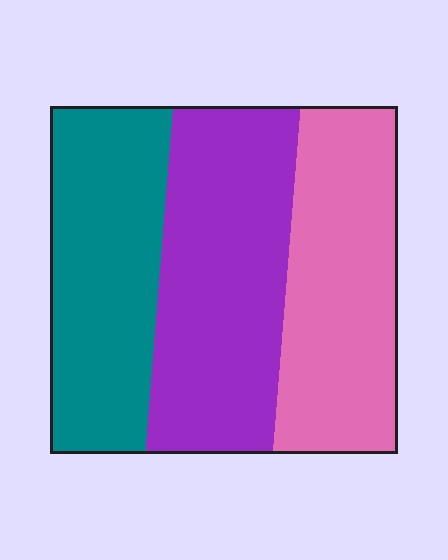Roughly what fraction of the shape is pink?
Pink takes up about one third (1/3) of the shape.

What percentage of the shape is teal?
Teal covers around 30% of the shape.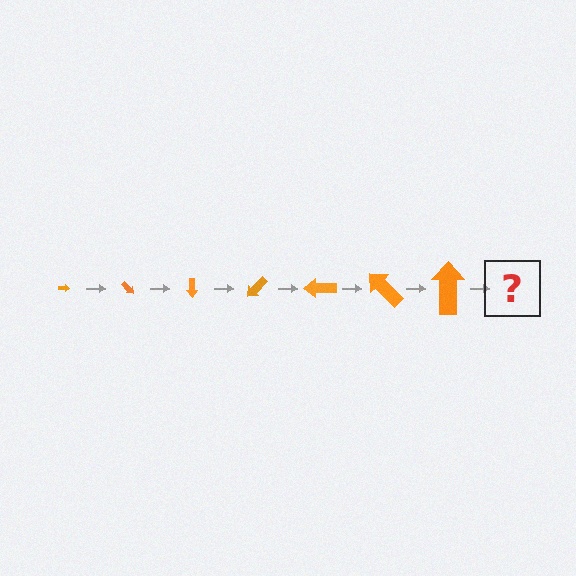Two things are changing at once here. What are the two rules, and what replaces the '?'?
The two rules are that the arrow grows larger each step and it rotates 45 degrees each step. The '?' should be an arrow, larger than the previous one and rotated 315 degrees from the start.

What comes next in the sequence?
The next element should be an arrow, larger than the previous one and rotated 315 degrees from the start.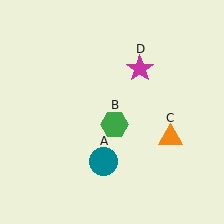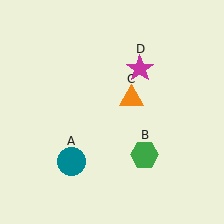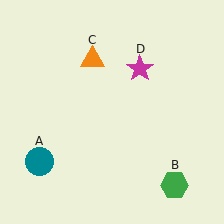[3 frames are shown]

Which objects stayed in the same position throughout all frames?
Magenta star (object D) remained stationary.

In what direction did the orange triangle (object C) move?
The orange triangle (object C) moved up and to the left.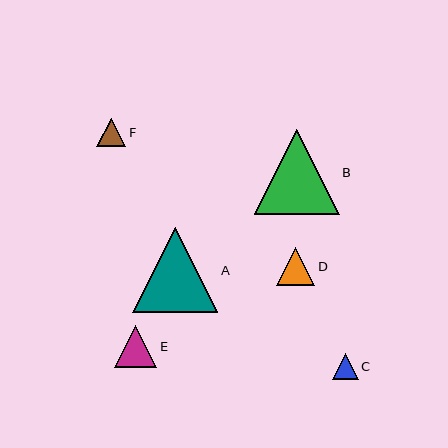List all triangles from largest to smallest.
From largest to smallest: B, A, E, D, F, C.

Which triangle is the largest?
Triangle B is the largest with a size of approximately 85 pixels.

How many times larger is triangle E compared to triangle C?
Triangle E is approximately 1.6 times the size of triangle C.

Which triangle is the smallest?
Triangle C is the smallest with a size of approximately 26 pixels.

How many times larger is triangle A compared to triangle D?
Triangle A is approximately 2.2 times the size of triangle D.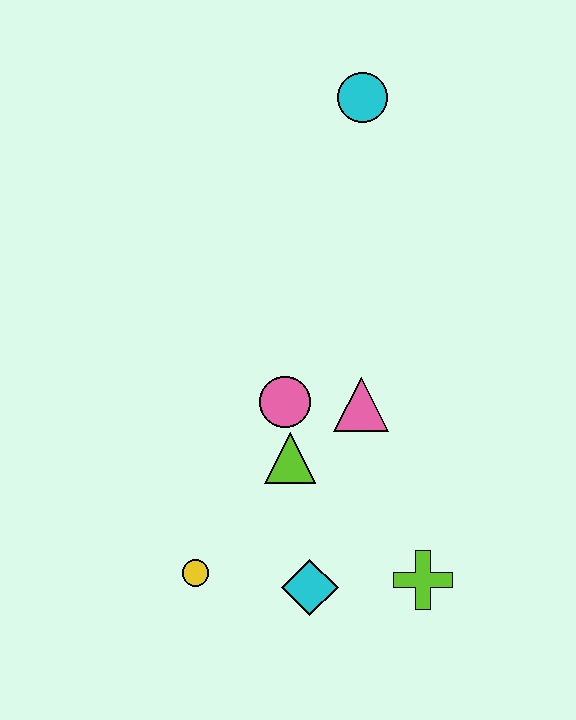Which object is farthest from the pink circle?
The cyan circle is farthest from the pink circle.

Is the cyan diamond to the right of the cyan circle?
No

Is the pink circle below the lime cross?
No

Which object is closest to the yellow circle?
The cyan diamond is closest to the yellow circle.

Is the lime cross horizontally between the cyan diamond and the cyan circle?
No